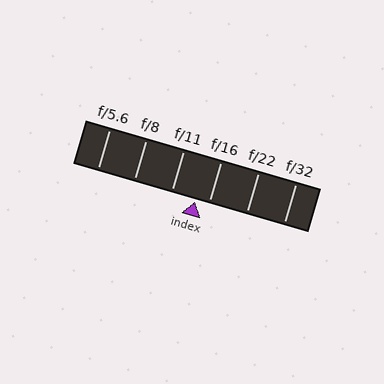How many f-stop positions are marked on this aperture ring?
There are 6 f-stop positions marked.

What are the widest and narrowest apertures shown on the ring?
The widest aperture shown is f/5.6 and the narrowest is f/32.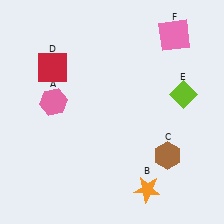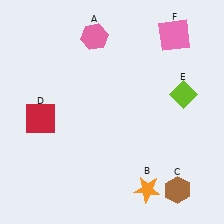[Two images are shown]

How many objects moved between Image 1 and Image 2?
3 objects moved between the two images.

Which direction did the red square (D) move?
The red square (D) moved down.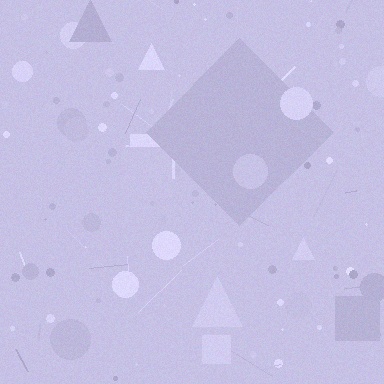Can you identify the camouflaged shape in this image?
The camouflaged shape is a diamond.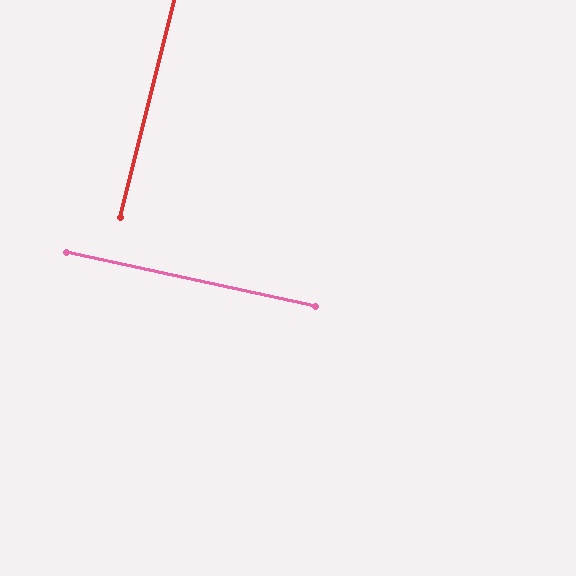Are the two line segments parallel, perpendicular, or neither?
Perpendicular — they meet at approximately 88°.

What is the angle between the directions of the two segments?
Approximately 88 degrees.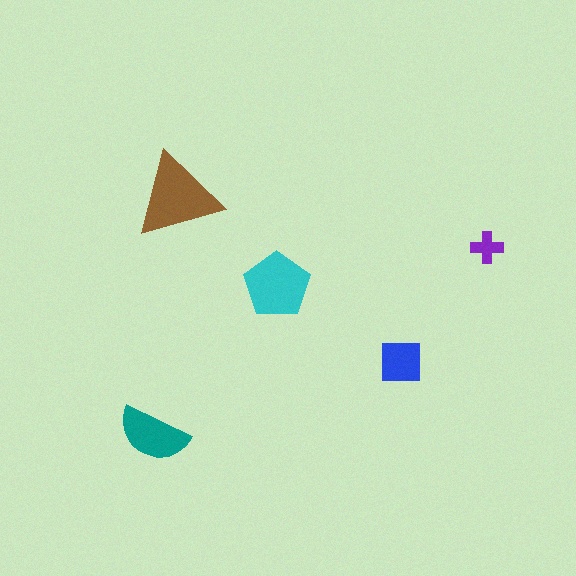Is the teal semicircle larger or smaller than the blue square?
Larger.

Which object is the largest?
The brown triangle.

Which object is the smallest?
The purple cross.